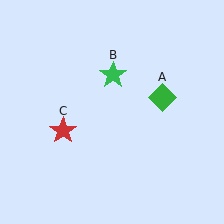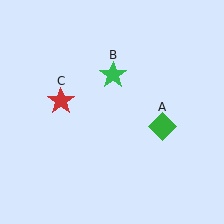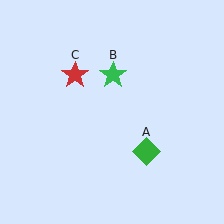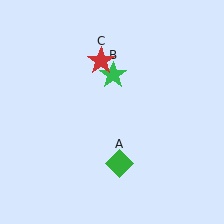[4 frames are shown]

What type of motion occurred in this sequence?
The green diamond (object A), red star (object C) rotated clockwise around the center of the scene.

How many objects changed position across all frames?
2 objects changed position: green diamond (object A), red star (object C).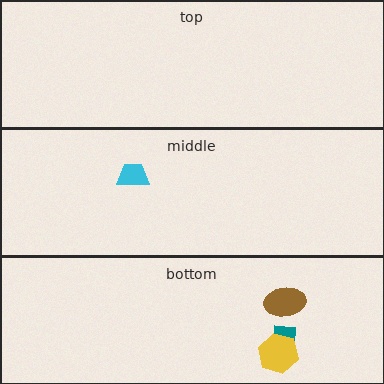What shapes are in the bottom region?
The teal rectangle, the yellow hexagon, the brown ellipse.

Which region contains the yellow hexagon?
The bottom region.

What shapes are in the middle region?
The cyan trapezoid.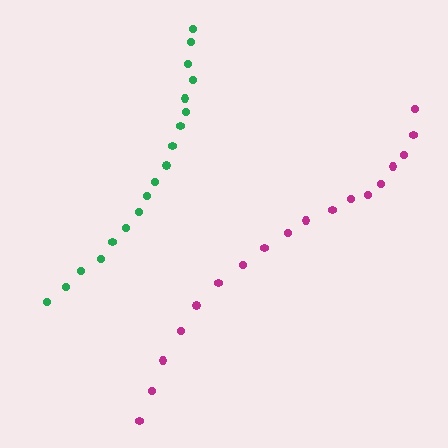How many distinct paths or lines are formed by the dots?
There are 2 distinct paths.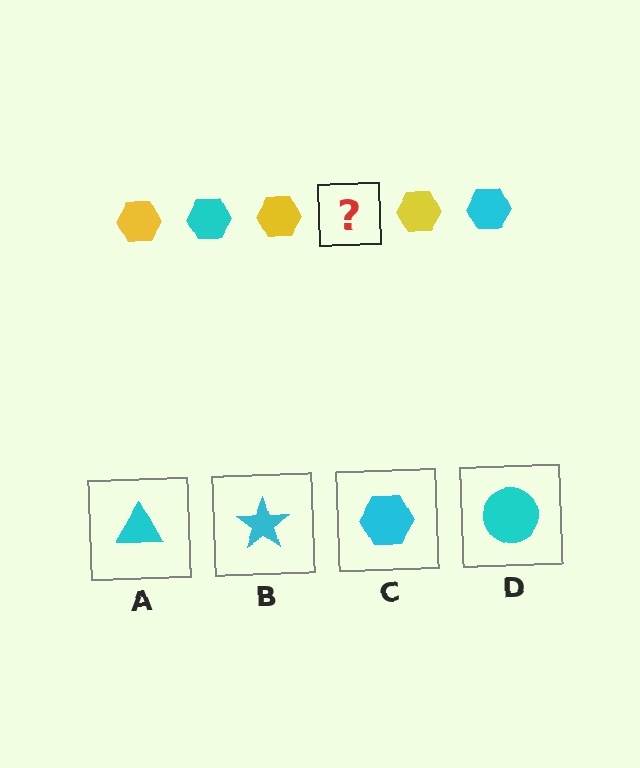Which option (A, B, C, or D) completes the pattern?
C.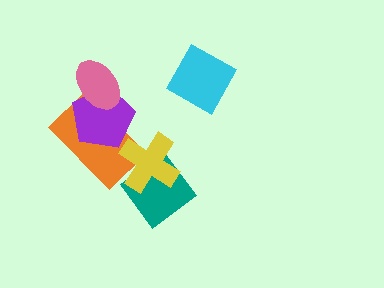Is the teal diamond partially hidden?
Yes, it is partially covered by another shape.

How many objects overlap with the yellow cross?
2 objects overlap with the yellow cross.